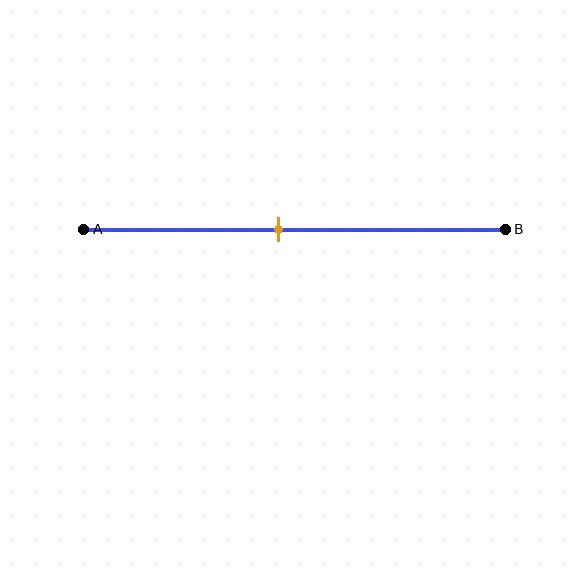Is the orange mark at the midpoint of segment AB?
No, the mark is at about 45% from A, not at the 50% midpoint.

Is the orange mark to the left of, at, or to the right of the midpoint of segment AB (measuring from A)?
The orange mark is to the left of the midpoint of segment AB.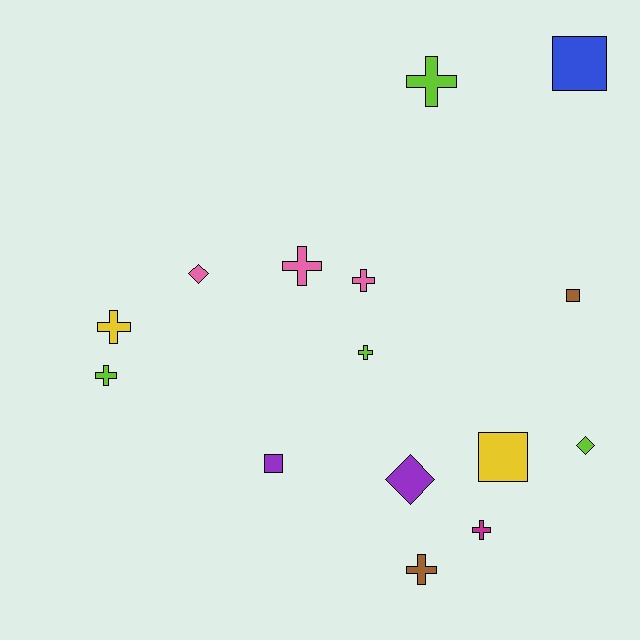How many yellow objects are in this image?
There are 2 yellow objects.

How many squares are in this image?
There are 4 squares.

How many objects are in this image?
There are 15 objects.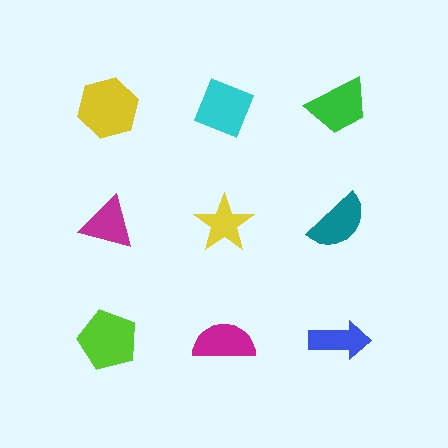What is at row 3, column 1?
A lime pentagon.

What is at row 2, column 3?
A teal semicircle.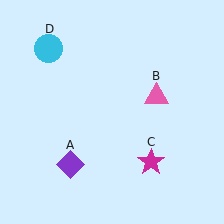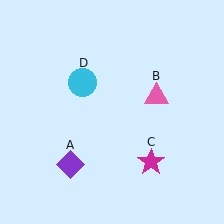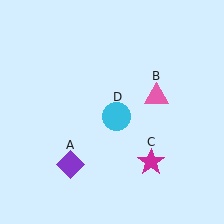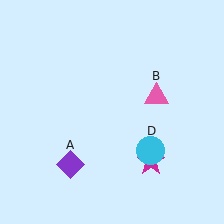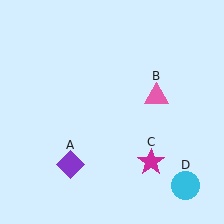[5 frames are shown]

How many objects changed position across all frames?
1 object changed position: cyan circle (object D).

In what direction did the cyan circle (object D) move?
The cyan circle (object D) moved down and to the right.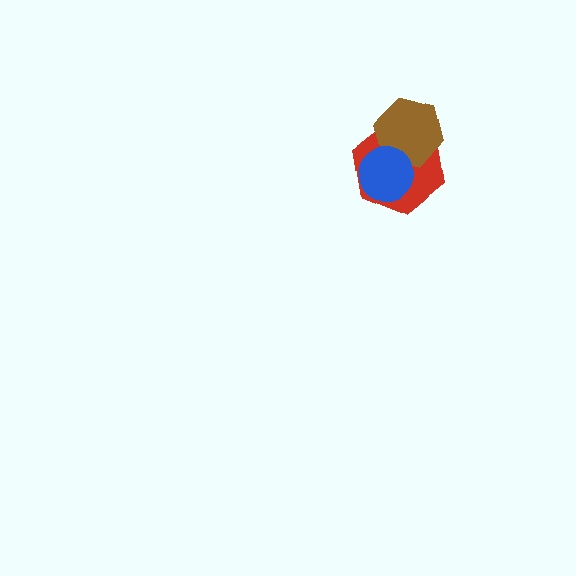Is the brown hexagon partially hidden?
Yes, it is partially covered by another shape.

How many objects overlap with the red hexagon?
2 objects overlap with the red hexagon.